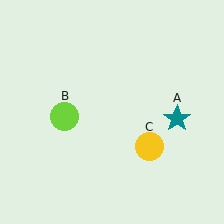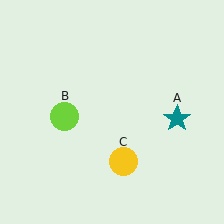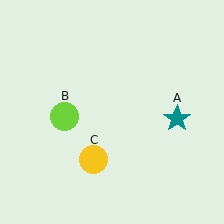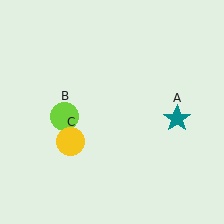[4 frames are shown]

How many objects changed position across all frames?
1 object changed position: yellow circle (object C).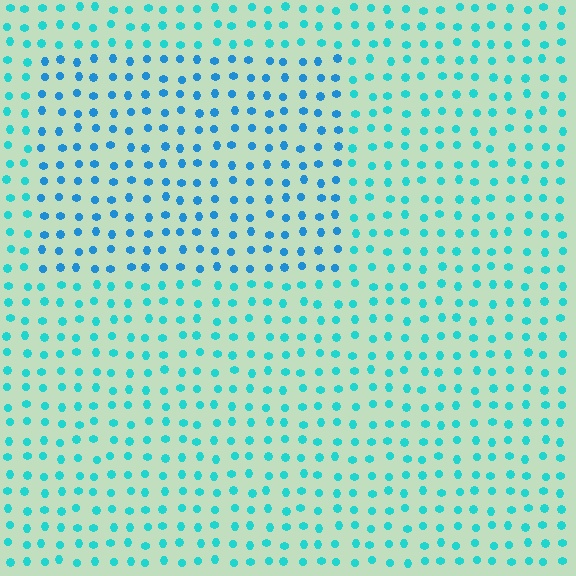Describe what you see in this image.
The image is filled with small cyan elements in a uniform arrangement. A rectangle-shaped region is visible where the elements are tinted to a slightly different hue, forming a subtle color boundary.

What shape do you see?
I see a rectangle.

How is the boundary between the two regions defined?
The boundary is defined purely by a slight shift in hue (about 26 degrees). Spacing, size, and orientation are identical on both sides.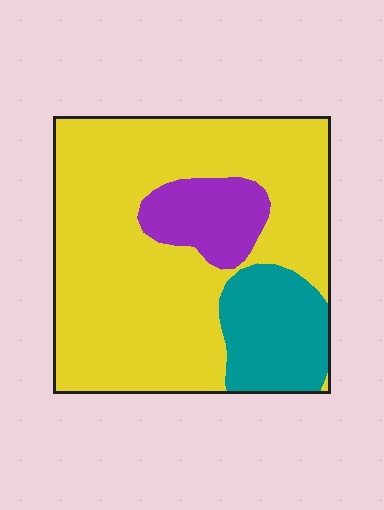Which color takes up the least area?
Purple, at roughly 10%.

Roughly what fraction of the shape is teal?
Teal covers 16% of the shape.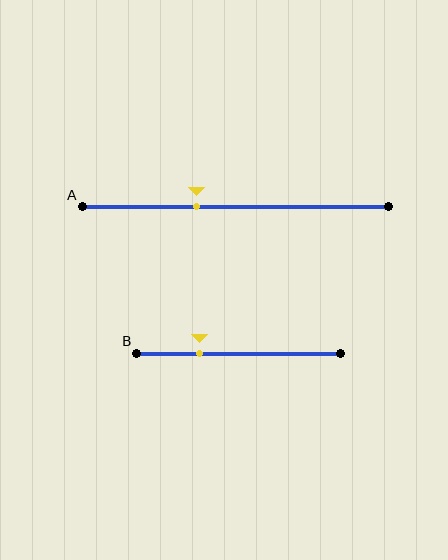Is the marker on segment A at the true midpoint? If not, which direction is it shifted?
No, the marker on segment A is shifted to the left by about 13% of the segment length.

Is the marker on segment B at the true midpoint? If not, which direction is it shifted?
No, the marker on segment B is shifted to the left by about 19% of the segment length.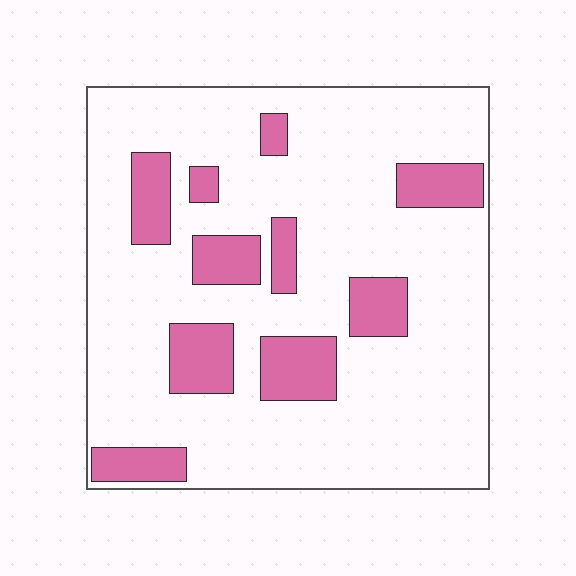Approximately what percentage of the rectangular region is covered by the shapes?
Approximately 20%.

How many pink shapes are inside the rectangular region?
10.